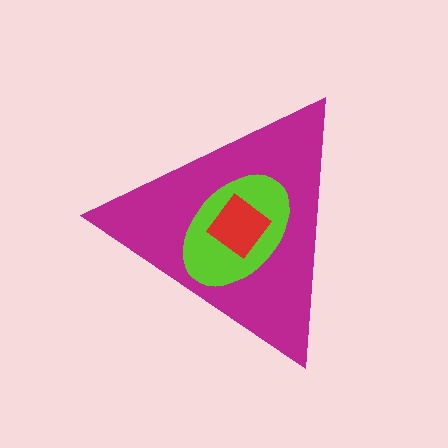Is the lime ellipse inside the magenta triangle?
Yes.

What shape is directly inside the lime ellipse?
The red diamond.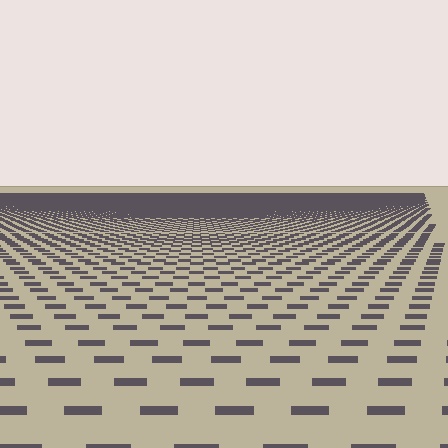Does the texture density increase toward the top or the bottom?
Density increases toward the top.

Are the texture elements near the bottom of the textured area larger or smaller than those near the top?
Larger. Near the bottom, elements are closer to the viewer and appear at a bigger on-screen size.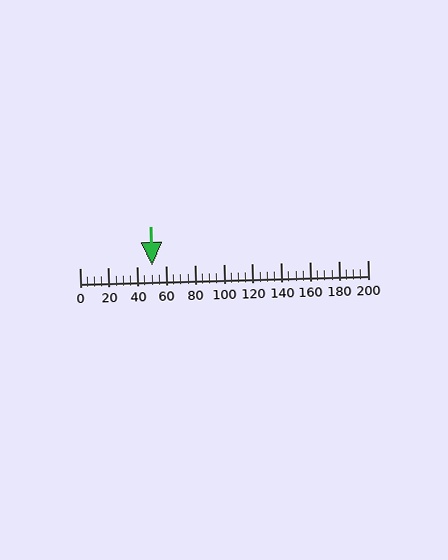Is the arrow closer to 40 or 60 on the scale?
The arrow is closer to 60.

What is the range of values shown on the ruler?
The ruler shows values from 0 to 200.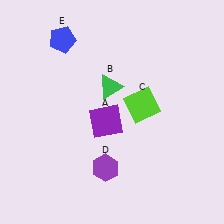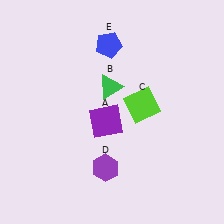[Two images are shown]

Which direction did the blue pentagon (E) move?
The blue pentagon (E) moved right.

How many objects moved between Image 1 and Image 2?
1 object moved between the two images.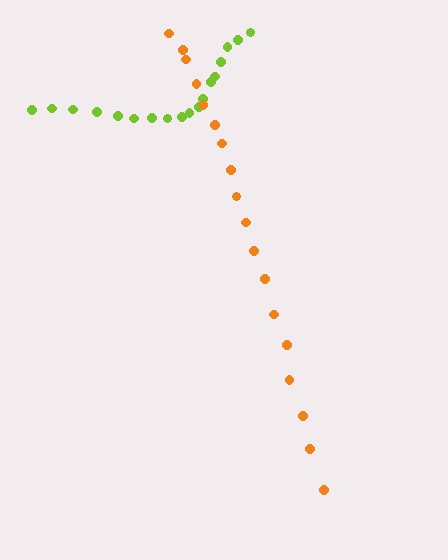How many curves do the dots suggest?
There are 2 distinct paths.